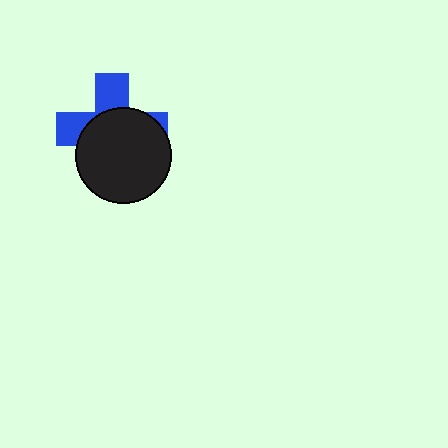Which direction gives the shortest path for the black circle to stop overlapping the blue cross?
Moving toward the lower-right gives the shortest separation.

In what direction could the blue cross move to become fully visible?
The blue cross could move toward the upper-left. That would shift it out from behind the black circle entirely.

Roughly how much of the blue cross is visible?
A small part of it is visible (roughly 38%).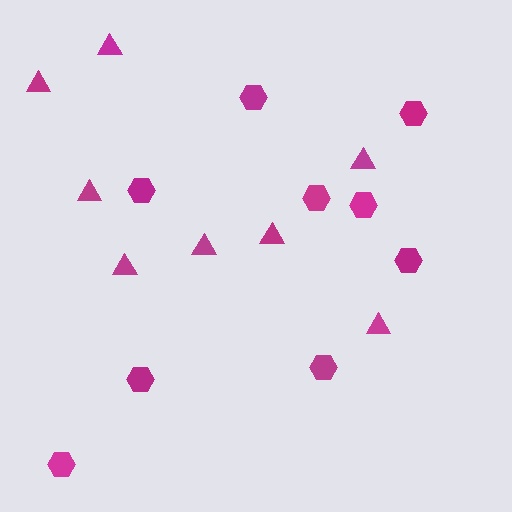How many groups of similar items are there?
There are 2 groups: one group of hexagons (9) and one group of triangles (8).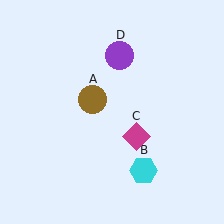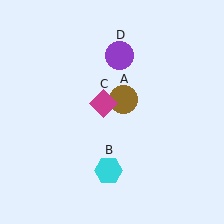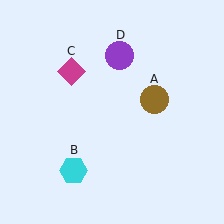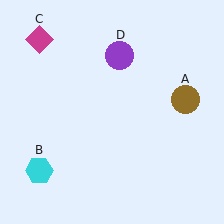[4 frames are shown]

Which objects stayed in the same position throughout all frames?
Purple circle (object D) remained stationary.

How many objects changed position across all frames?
3 objects changed position: brown circle (object A), cyan hexagon (object B), magenta diamond (object C).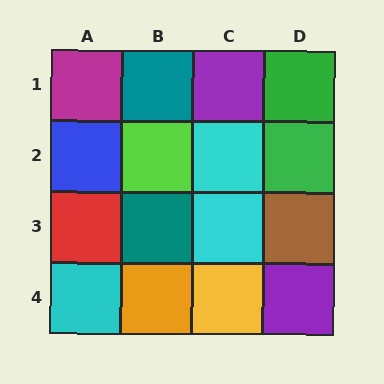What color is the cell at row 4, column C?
Yellow.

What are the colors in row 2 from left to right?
Blue, lime, cyan, green.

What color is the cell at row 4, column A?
Cyan.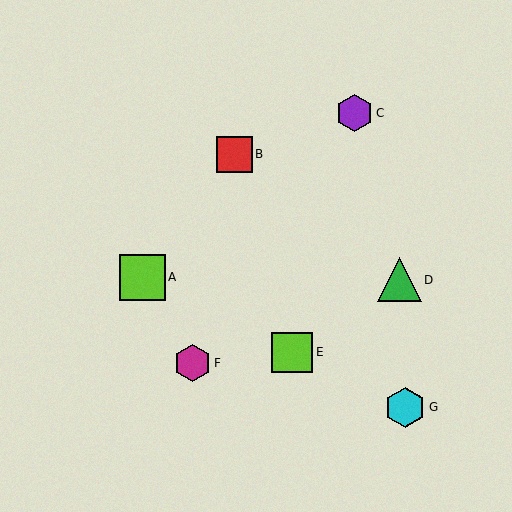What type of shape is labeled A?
Shape A is a lime square.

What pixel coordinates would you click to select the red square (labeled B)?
Click at (234, 154) to select the red square B.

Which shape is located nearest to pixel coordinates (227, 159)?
The red square (labeled B) at (234, 154) is nearest to that location.